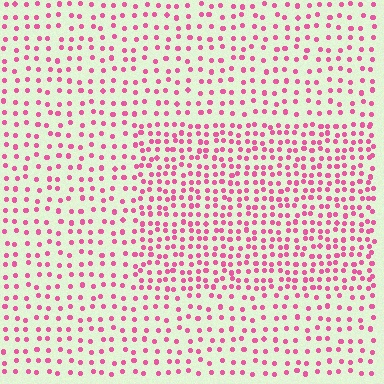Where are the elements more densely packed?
The elements are more densely packed inside the rectangle boundary.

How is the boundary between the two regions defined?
The boundary is defined by a change in element density (approximately 1.8x ratio). All elements are the same color, size, and shape.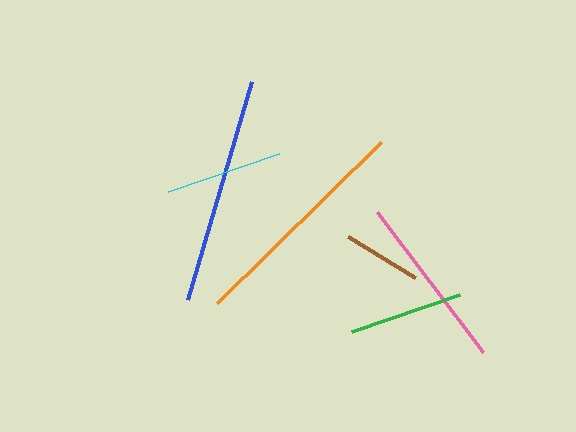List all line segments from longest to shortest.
From longest to shortest: orange, blue, pink, cyan, green, brown.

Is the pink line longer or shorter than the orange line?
The orange line is longer than the pink line.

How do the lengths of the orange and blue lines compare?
The orange and blue lines are approximately the same length.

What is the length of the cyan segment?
The cyan segment is approximately 118 pixels long.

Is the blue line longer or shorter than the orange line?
The orange line is longer than the blue line.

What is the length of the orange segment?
The orange segment is approximately 230 pixels long.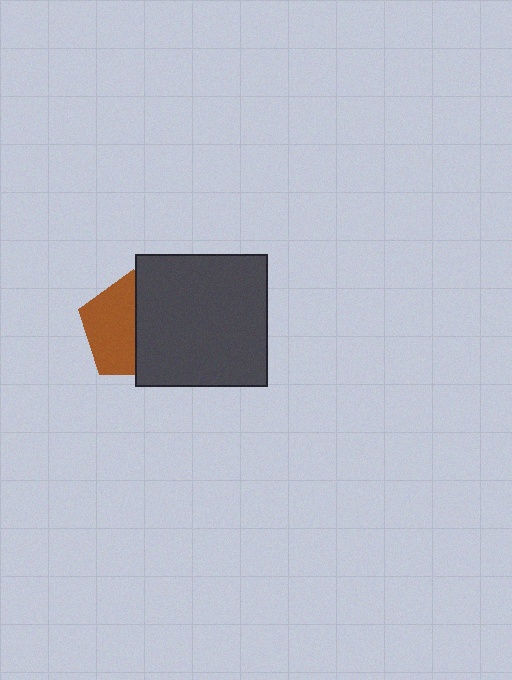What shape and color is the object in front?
The object in front is a dark gray square.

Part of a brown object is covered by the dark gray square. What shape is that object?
It is a pentagon.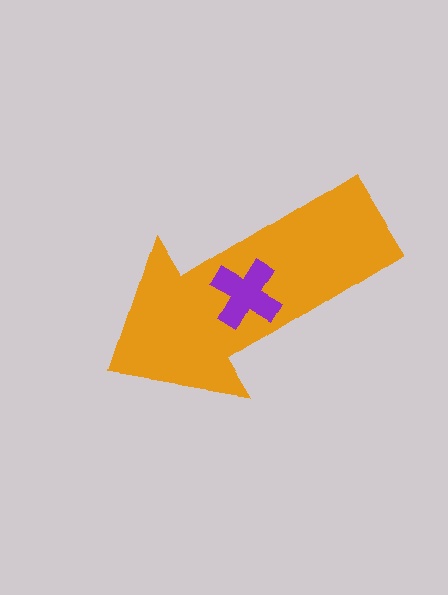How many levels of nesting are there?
2.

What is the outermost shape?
The orange arrow.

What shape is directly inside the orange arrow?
The purple cross.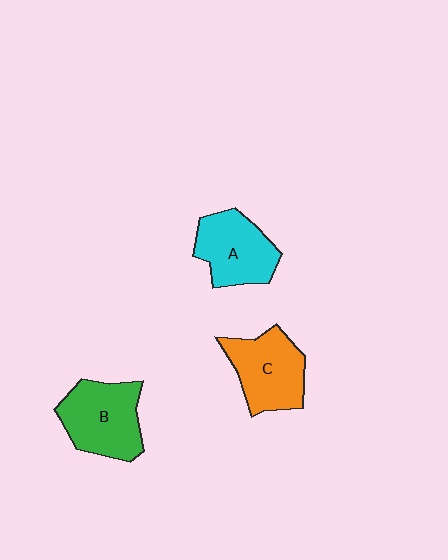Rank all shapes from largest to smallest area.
From largest to smallest: B (green), C (orange), A (cyan).